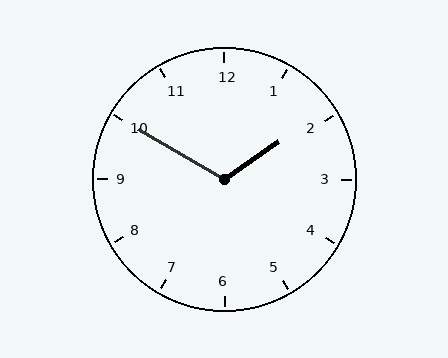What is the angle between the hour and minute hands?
Approximately 115 degrees.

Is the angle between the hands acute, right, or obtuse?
It is obtuse.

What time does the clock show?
1:50.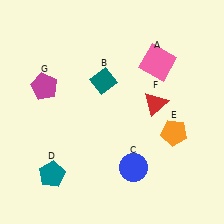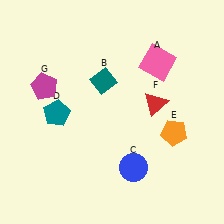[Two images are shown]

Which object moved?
The teal pentagon (D) moved up.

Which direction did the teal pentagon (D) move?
The teal pentagon (D) moved up.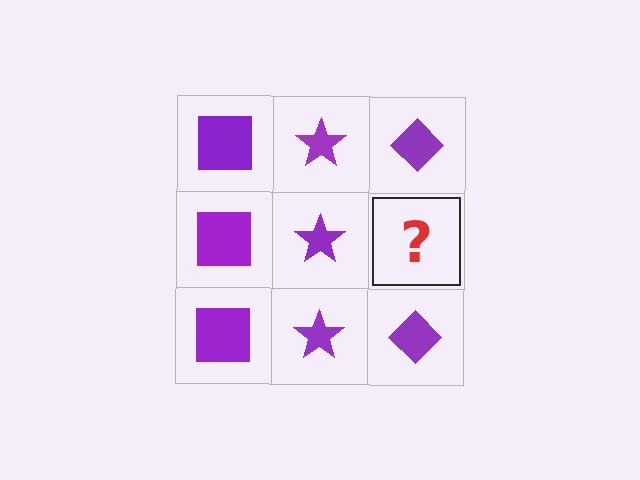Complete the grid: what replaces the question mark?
The question mark should be replaced with a purple diamond.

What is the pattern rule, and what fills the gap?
The rule is that each column has a consistent shape. The gap should be filled with a purple diamond.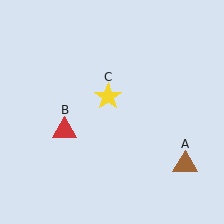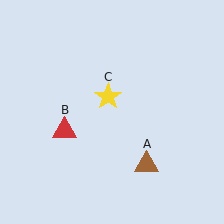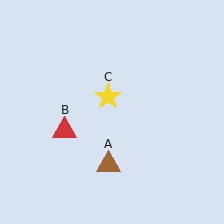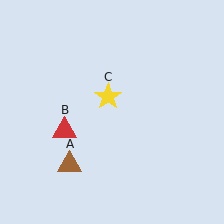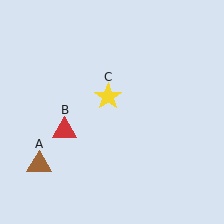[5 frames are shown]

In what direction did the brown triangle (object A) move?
The brown triangle (object A) moved left.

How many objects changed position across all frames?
1 object changed position: brown triangle (object A).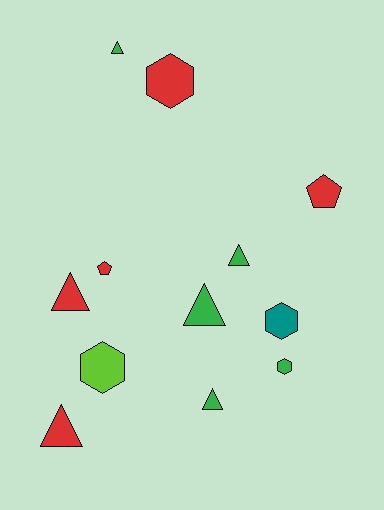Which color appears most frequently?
Red, with 5 objects.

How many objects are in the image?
There are 12 objects.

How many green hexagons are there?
There is 1 green hexagon.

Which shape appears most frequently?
Triangle, with 6 objects.